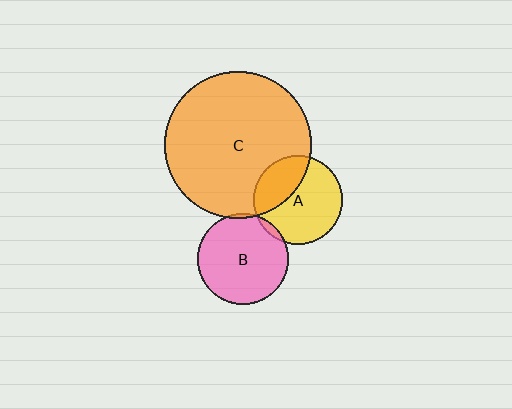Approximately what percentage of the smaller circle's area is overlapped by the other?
Approximately 5%.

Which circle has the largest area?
Circle C (orange).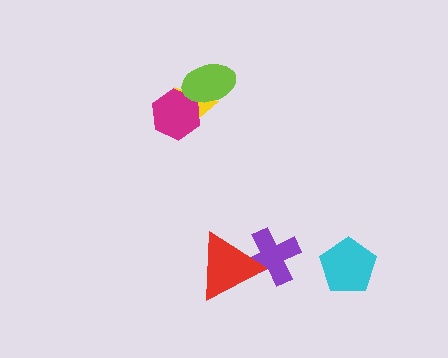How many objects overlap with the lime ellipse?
2 objects overlap with the lime ellipse.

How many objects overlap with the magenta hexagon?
2 objects overlap with the magenta hexagon.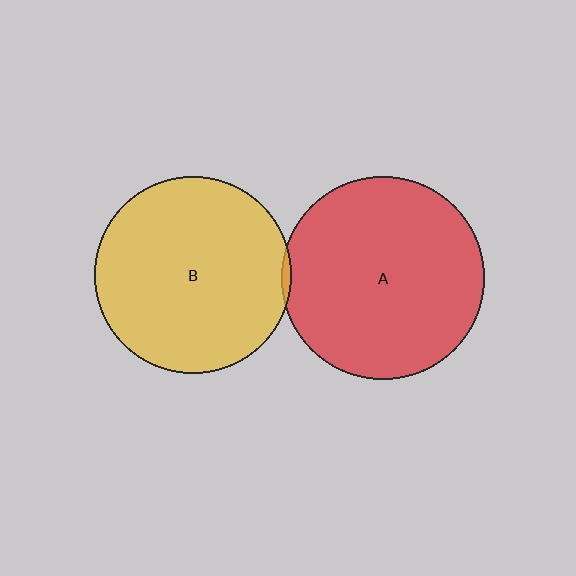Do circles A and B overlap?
Yes.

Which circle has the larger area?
Circle A (red).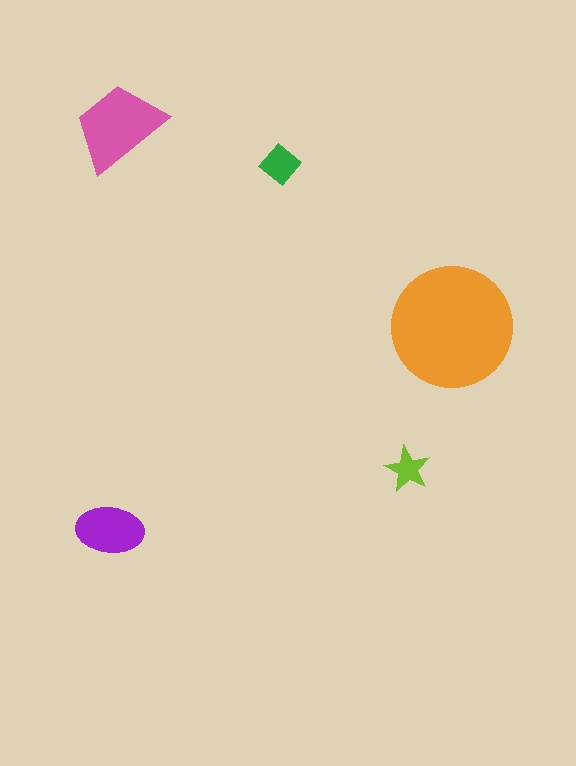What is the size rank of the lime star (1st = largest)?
5th.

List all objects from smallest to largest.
The lime star, the green diamond, the purple ellipse, the pink trapezoid, the orange circle.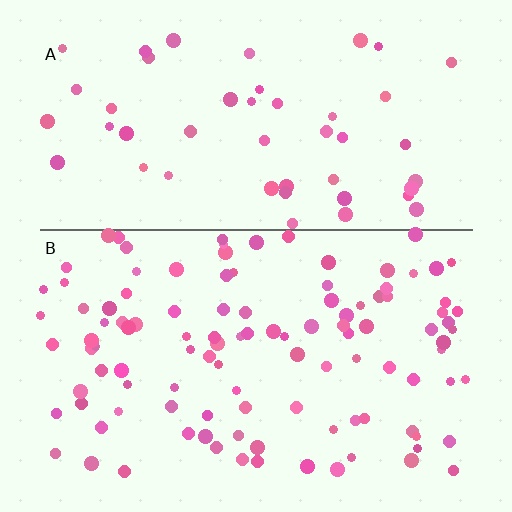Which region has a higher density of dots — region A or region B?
B (the bottom).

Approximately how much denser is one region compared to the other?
Approximately 2.2× — region B over region A.